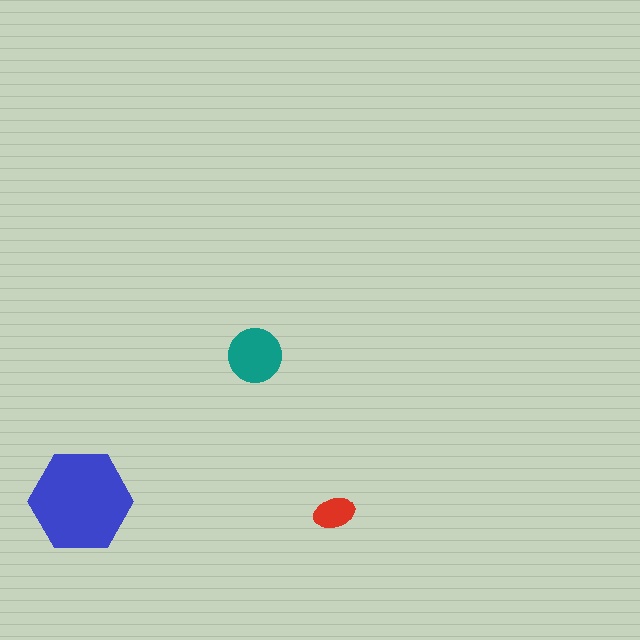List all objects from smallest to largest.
The red ellipse, the teal circle, the blue hexagon.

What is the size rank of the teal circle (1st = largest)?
2nd.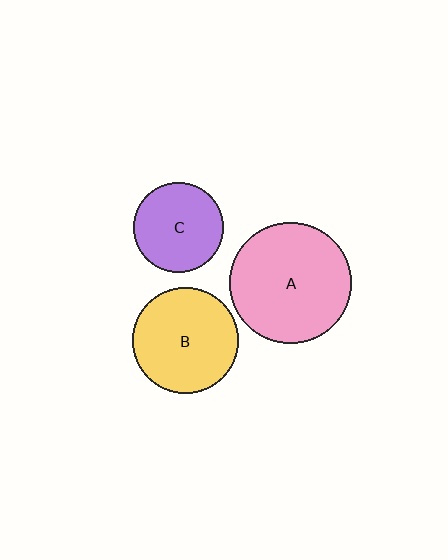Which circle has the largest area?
Circle A (pink).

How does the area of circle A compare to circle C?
Approximately 1.8 times.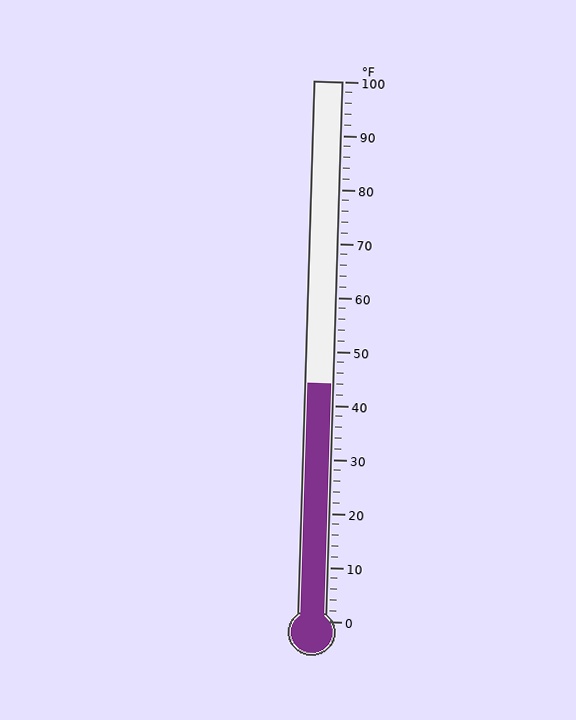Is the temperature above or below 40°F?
The temperature is above 40°F.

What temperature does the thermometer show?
The thermometer shows approximately 44°F.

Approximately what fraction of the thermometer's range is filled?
The thermometer is filled to approximately 45% of its range.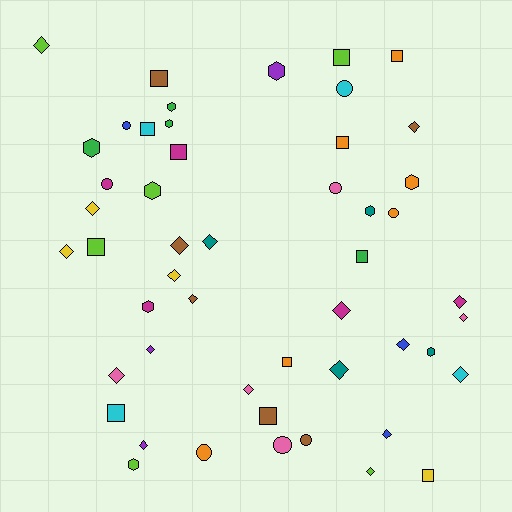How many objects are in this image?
There are 50 objects.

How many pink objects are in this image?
There are 5 pink objects.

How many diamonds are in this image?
There are 20 diamonds.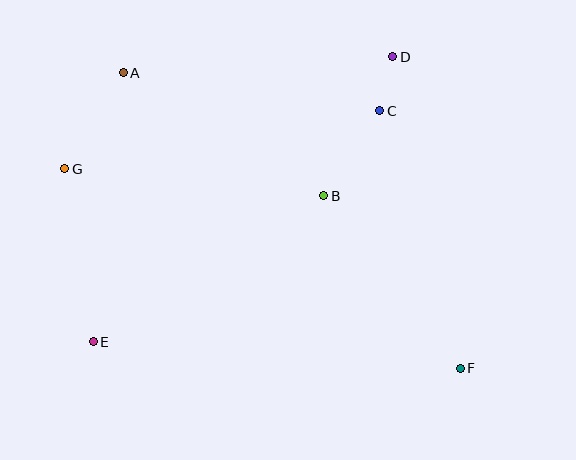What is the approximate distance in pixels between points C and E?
The distance between C and E is approximately 368 pixels.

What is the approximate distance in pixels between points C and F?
The distance between C and F is approximately 270 pixels.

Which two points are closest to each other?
Points C and D are closest to each other.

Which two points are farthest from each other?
Points A and F are farthest from each other.